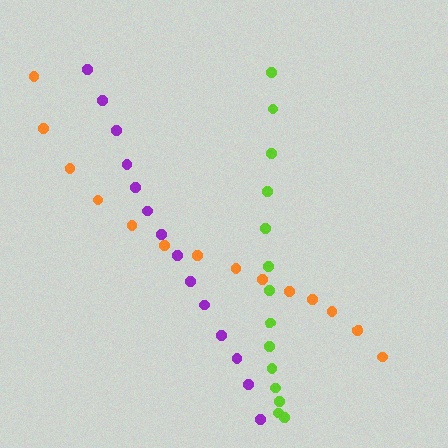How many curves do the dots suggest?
There are 3 distinct paths.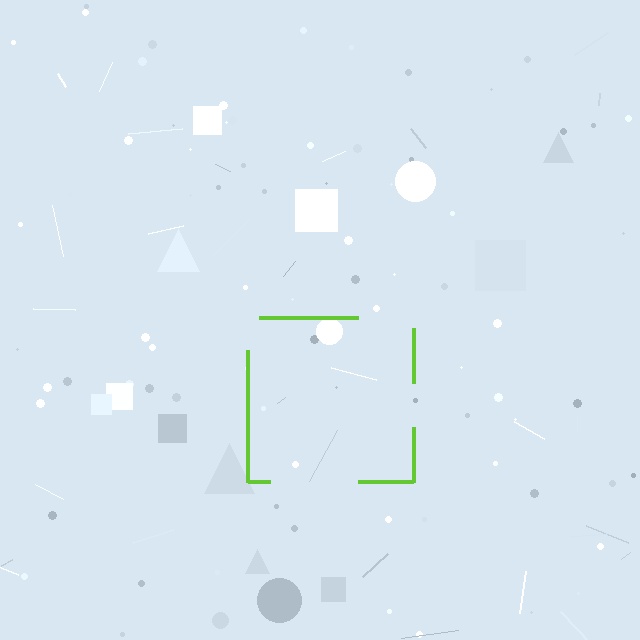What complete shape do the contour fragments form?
The contour fragments form a square.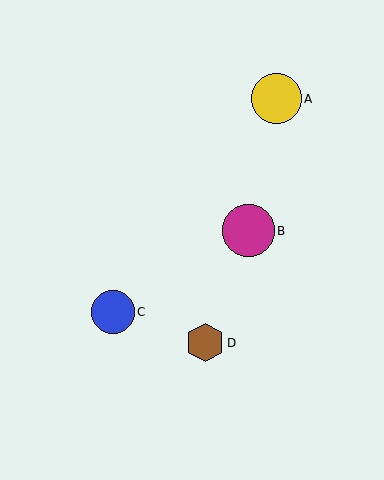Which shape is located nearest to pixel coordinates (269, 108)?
The yellow circle (labeled A) at (276, 99) is nearest to that location.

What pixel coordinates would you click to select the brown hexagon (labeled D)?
Click at (205, 343) to select the brown hexagon D.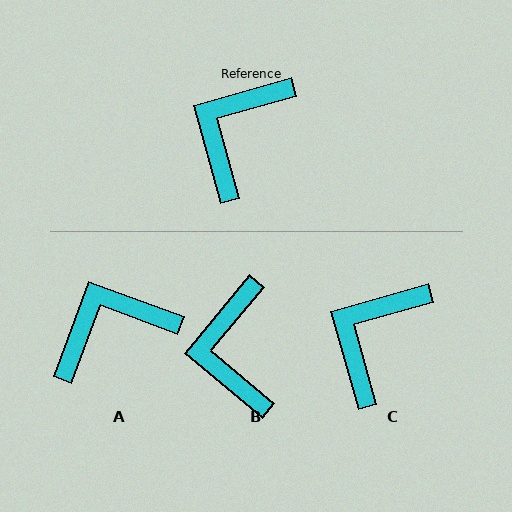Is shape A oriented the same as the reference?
No, it is off by about 36 degrees.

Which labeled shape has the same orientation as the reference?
C.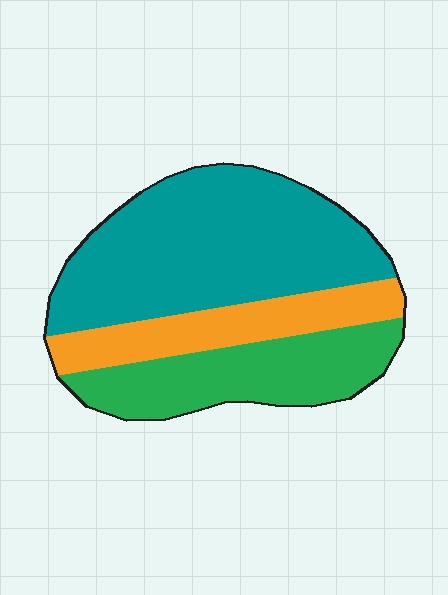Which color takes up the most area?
Teal, at roughly 50%.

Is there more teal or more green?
Teal.